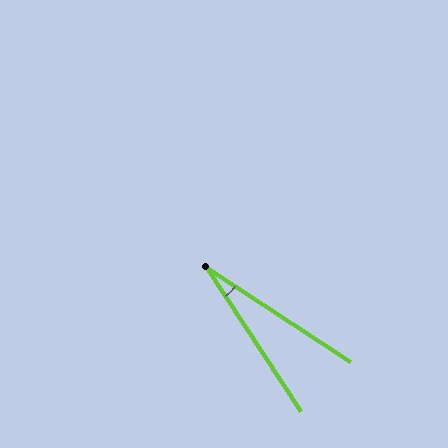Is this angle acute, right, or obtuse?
It is acute.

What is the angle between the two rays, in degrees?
Approximately 24 degrees.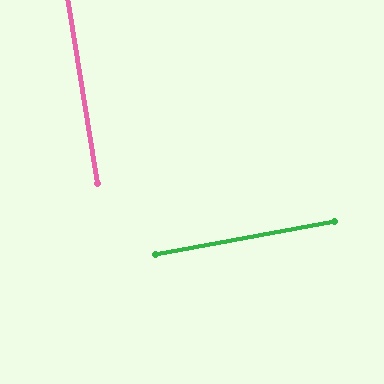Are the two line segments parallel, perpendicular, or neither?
Perpendicular — they meet at approximately 89°.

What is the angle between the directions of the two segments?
Approximately 89 degrees.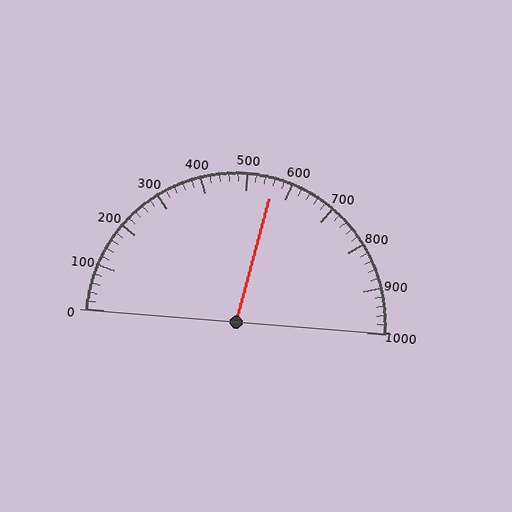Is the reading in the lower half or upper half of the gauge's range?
The reading is in the upper half of the range (0 to 1000).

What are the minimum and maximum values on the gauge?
The gauge ranges from 0 to 1000.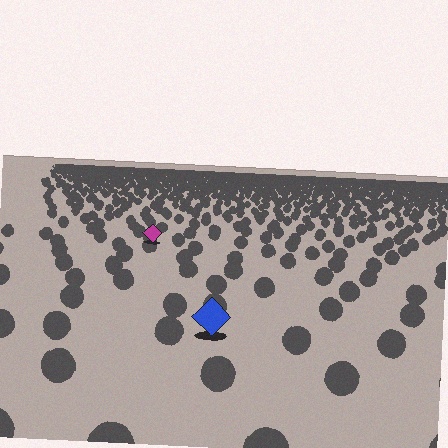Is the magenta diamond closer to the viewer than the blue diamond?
No. The blue diamond is closer — you can tell from the texture gradient: the ground texture is coarser near it.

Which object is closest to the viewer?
The blue diamond is closest. The texture marks near it are larger and more spread out.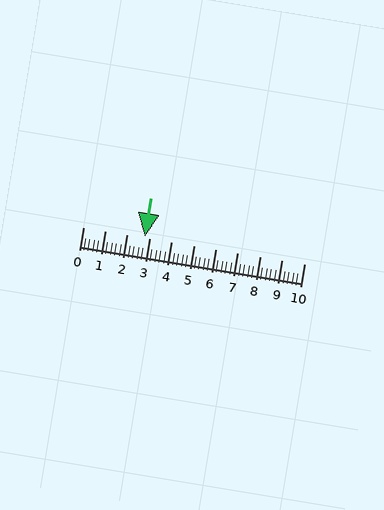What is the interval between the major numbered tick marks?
The major tick marks are spaced 1 units apart.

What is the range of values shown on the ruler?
The ruler shows values from 0 to 10.